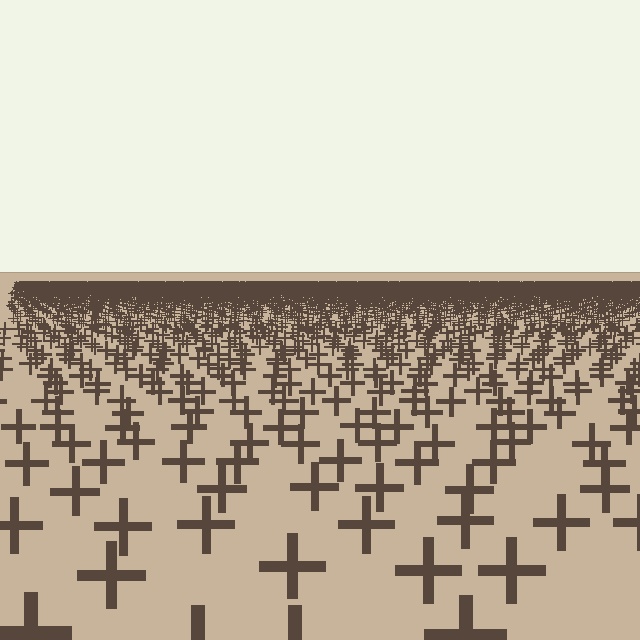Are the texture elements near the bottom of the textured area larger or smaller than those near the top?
Larger. Near the bottom, elements are closer to the viewer and appear at a bigger on-screen size.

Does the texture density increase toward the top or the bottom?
Density increases toward the top.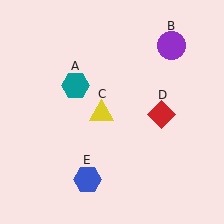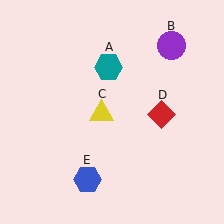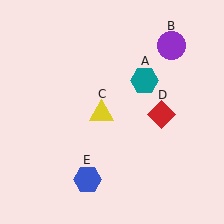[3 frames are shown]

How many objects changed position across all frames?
1 object changed position: teal hexagon (object A).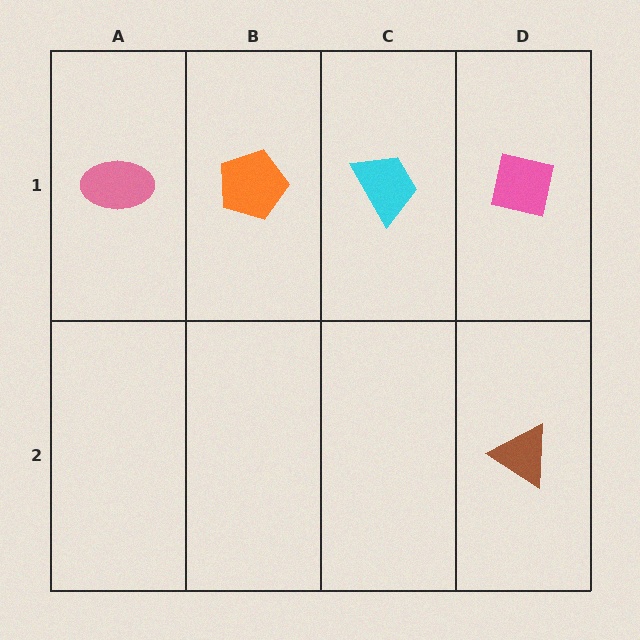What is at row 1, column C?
A cyan trapezoid.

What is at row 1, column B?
An orange pentagon.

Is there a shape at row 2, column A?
No, that cell is empty.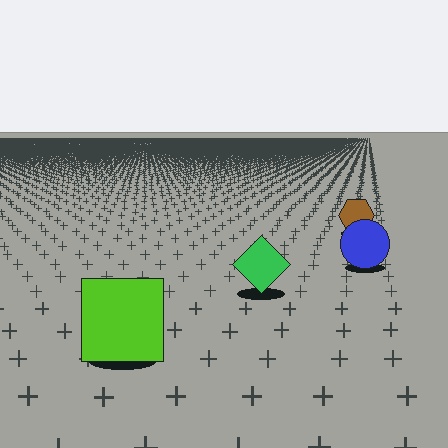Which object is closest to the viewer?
The lime square is closest. The texture marks near it are larger and more spread out.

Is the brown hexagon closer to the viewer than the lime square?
No. The lime square is closer — you can tell from the texture gradient: the ground texture is coarser near it.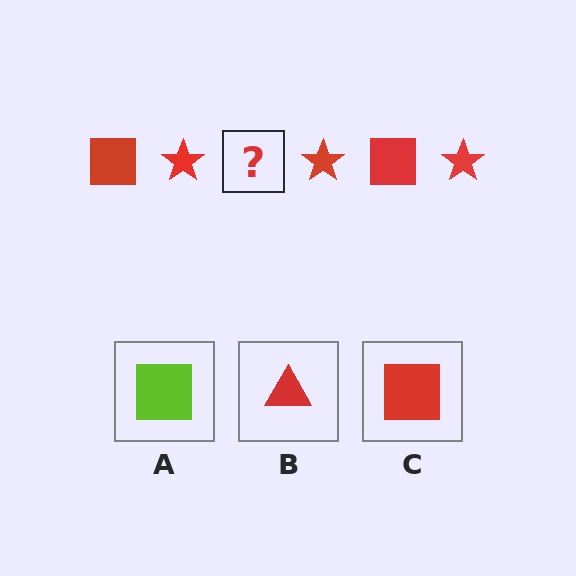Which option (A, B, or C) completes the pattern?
C.